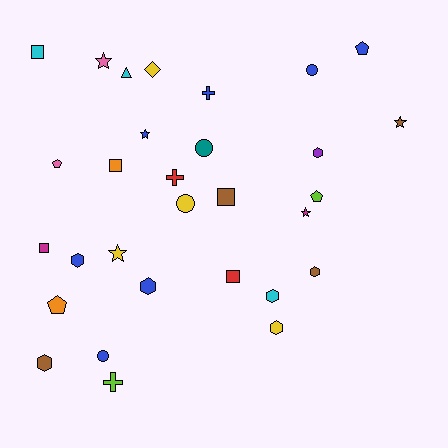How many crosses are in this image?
There are 3 crosses.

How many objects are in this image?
There are 30 objects.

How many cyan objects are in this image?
There are 3 cyan objects.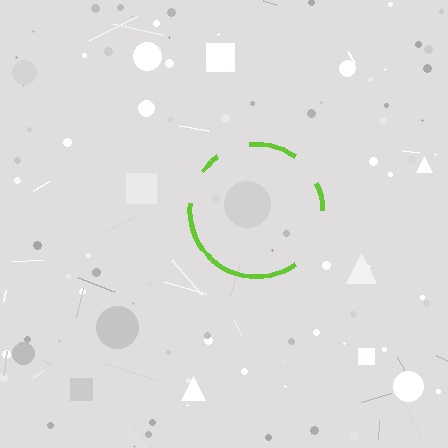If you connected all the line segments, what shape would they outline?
They would outline a circle.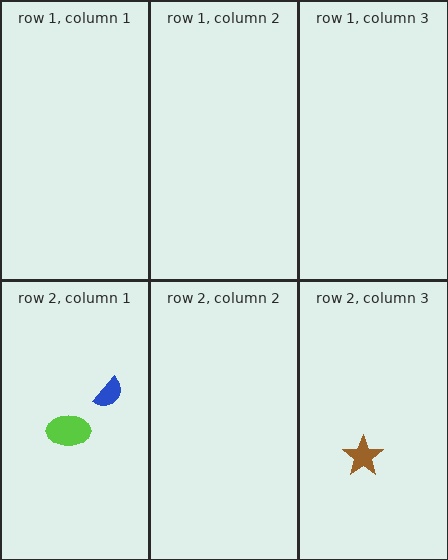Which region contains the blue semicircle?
The row 2, column 1 region.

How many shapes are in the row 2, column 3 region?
1.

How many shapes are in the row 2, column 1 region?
2.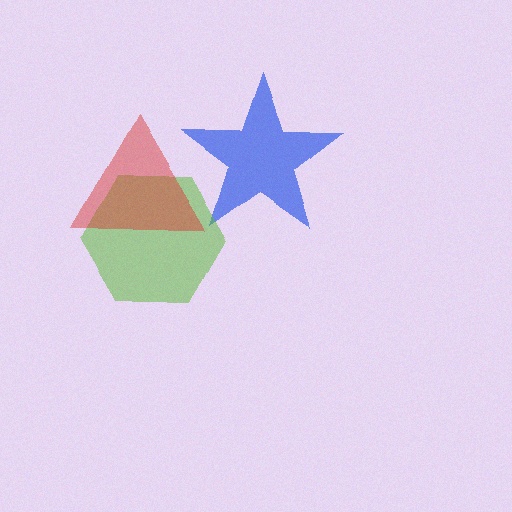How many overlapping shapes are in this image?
There are 3 overlapping shapes in the image.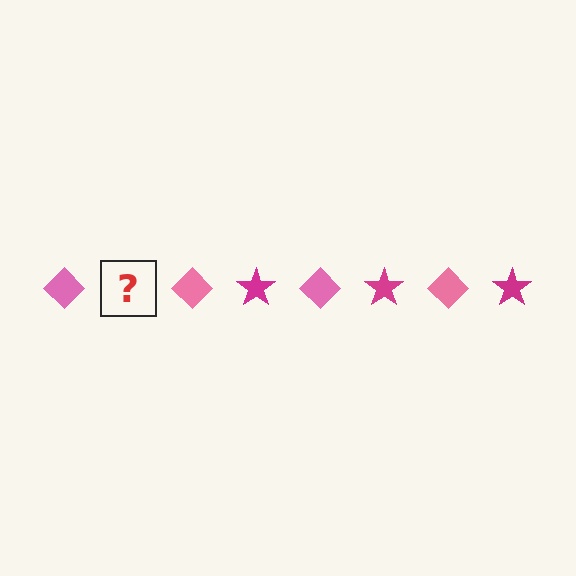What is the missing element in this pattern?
The missing element is a magenta star.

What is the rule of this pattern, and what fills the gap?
The rule is that the pattern alternates between pink diamond and magenta star. The gap should be filled with a magenta star.